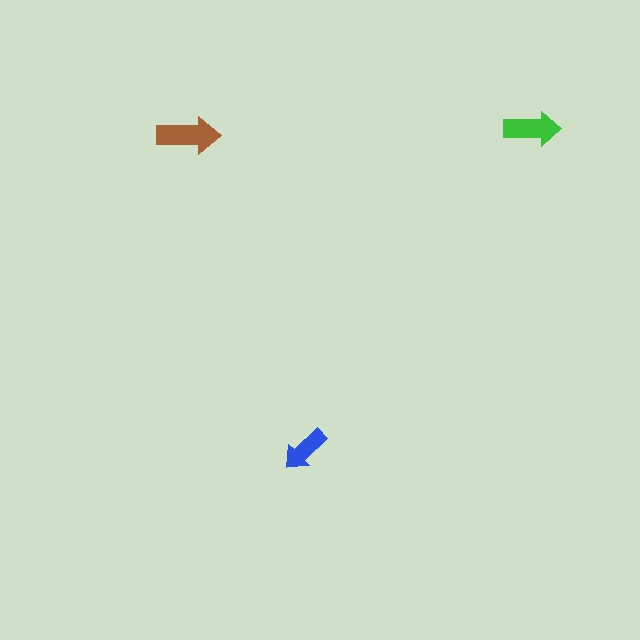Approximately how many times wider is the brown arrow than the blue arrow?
About 1.5 times wider.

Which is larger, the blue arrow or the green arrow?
The green one.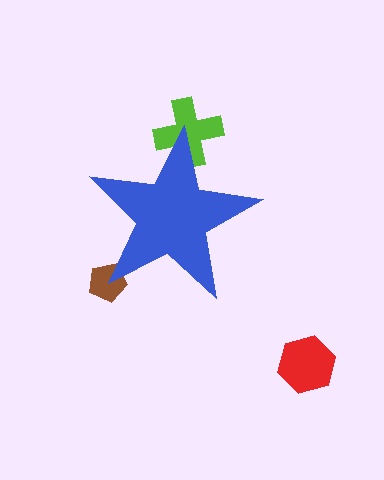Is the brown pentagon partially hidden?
Yes, the brown pentagon is partially hidden behind the blue star.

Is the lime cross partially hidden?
Yes, the lime cross is partially hidden behind the blue star.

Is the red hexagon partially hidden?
No, the red hexagon is fully visible.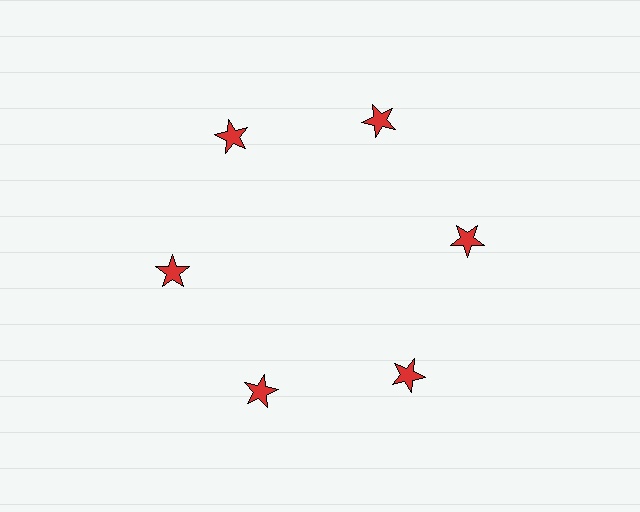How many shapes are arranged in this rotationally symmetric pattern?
There are 6 shapes, arranged in 6 groups of 1.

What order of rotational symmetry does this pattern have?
This pattern has 6-fold rotational symmetry.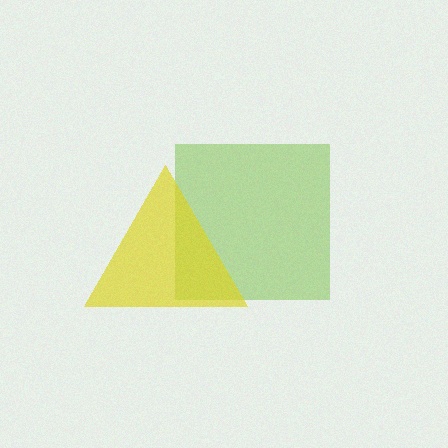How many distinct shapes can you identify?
There are 2 distinct shapes: a lime square, a yellow triangle.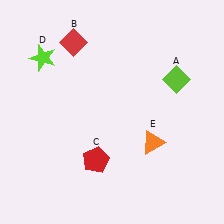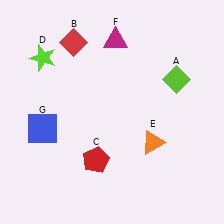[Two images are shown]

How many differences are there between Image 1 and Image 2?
There are 2 differences between the two images.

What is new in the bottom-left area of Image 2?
A blue square (G) was added in the bottom-left area of Image 2.